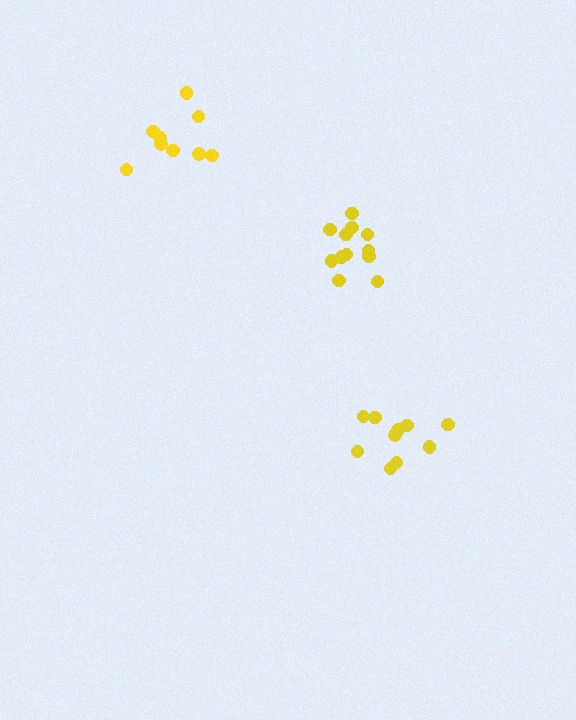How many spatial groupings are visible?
There are 3 spatial groupings.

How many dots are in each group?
Group 1: 10 dots, Group 2: 9 dots, Group 3: 12 dots (31 total).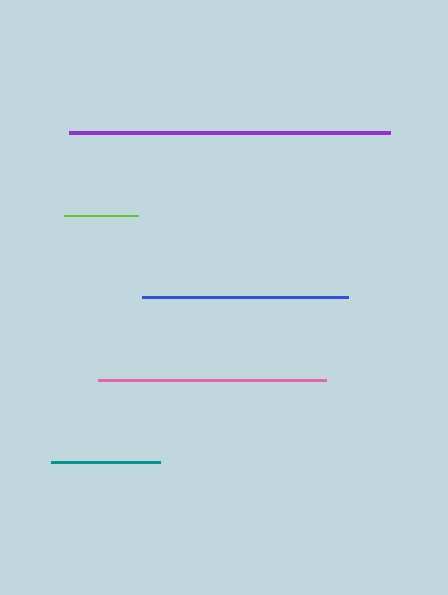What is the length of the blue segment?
The blue segment is approximately 206 pixels long.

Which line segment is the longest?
The purple line is the longest at approximately 321 pixels.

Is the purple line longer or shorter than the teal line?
The purple line is longer than the teal line.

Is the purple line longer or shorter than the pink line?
The purple line is longer than the pink line.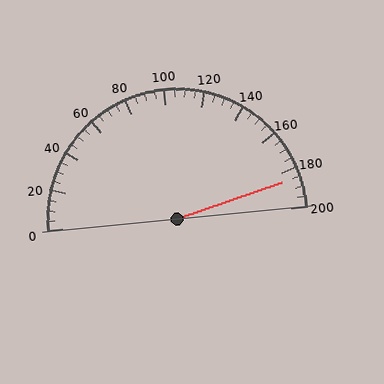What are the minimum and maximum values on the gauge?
The gauge ranges from 0 to 200.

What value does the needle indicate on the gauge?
The needle indicates approximately 185.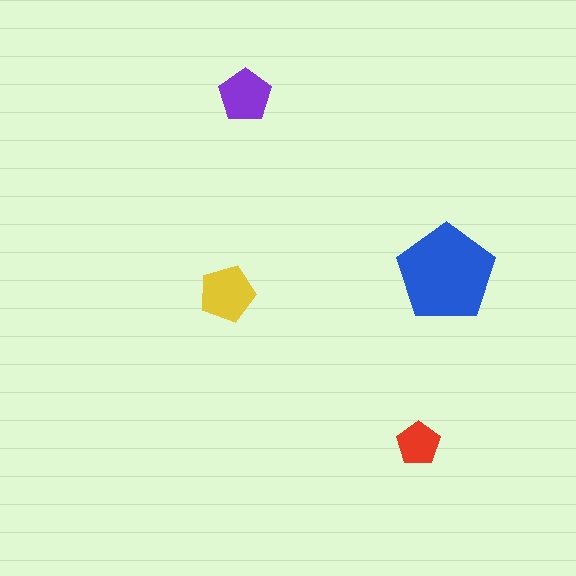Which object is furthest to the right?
The blue pentagon is rightmost.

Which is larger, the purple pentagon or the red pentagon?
The purple one.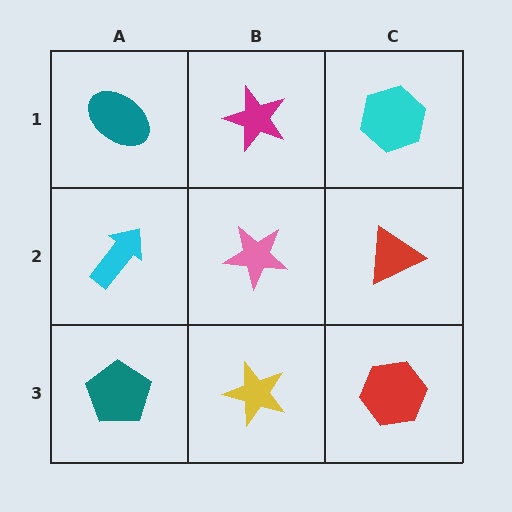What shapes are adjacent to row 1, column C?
A red triangle (row 2, column C), a magenta star (row 1, column B).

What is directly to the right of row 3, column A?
A yellow star.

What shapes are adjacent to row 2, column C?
A cyan hexagon (row 1, column C), a red hexagon (row 3, column C), a pink star (row 2, column B).